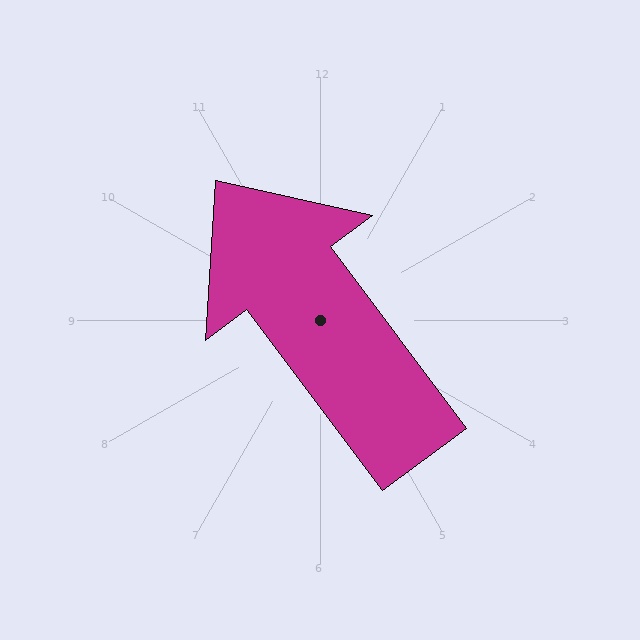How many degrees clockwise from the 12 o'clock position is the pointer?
Approximately 323 degrees.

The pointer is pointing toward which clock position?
Roughly 11 o'clock.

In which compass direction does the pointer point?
Northwest.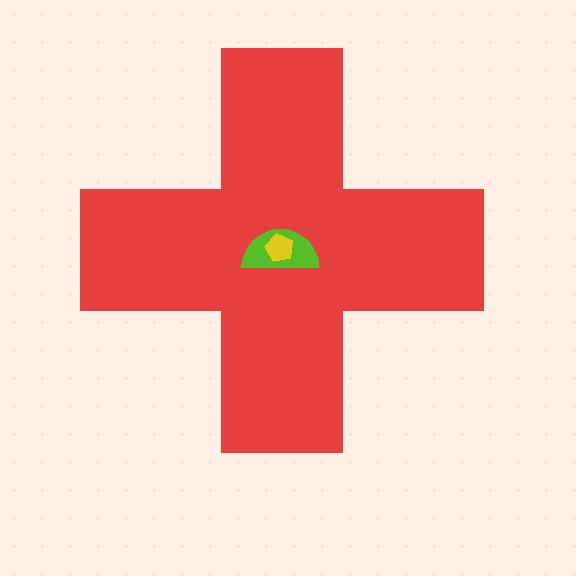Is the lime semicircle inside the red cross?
Yes.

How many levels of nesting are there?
3.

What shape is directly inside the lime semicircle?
The yellow pentagon.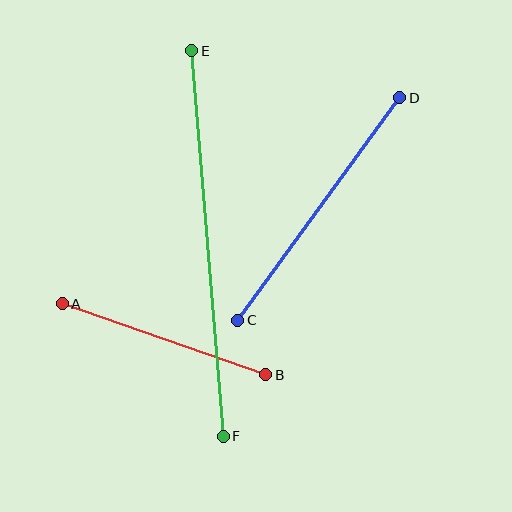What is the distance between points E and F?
The distance is approximately 387 pixels.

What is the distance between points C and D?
The distance is approximately 275 pixels.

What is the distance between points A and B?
The distance is approximately 215 pixels.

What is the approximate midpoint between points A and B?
The midpoint is at approximately (164, 339) pixels.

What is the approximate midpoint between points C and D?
The midpoint is at approximately (319, 209) pixels.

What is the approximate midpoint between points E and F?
The midpoint is at approximately (207, 244) pixels.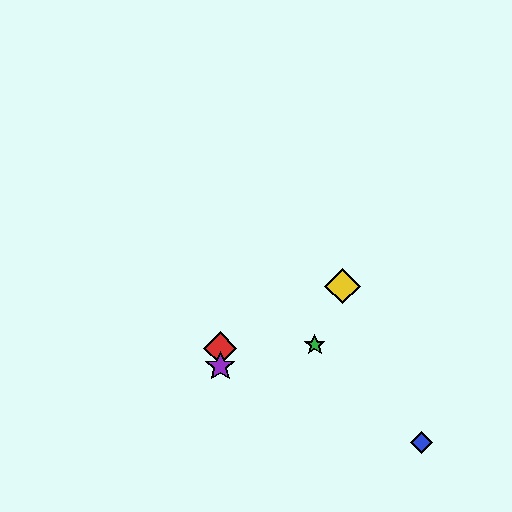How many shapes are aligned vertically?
2 shapes (the red diamond, the purple star) are aligned vertically.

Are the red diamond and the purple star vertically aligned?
Yes, both are at x≈220.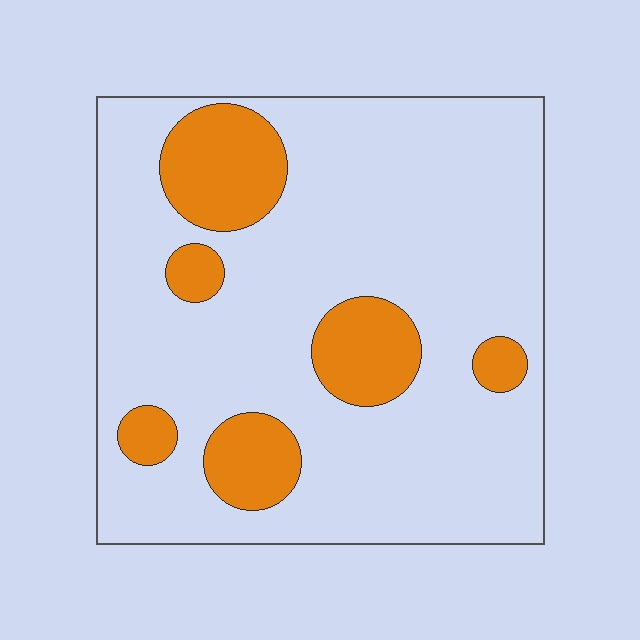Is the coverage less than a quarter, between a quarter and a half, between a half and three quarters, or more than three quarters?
Less than a quarter.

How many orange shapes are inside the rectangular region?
6.